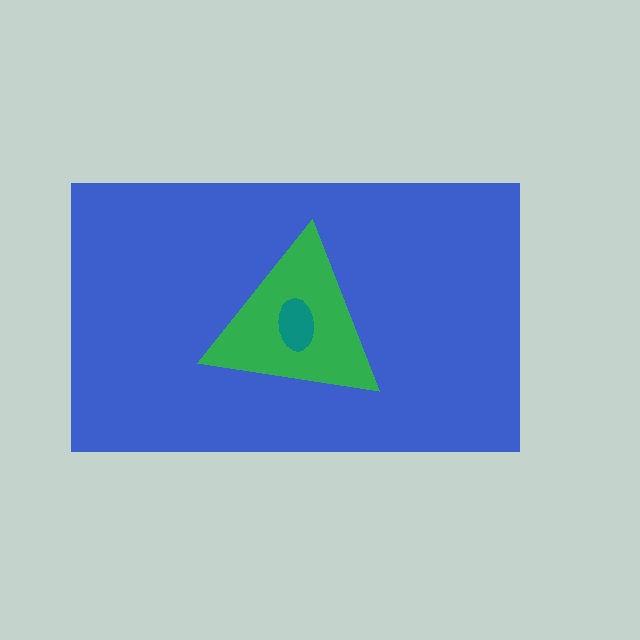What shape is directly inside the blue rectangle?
The green triangle.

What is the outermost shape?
The blue rectangle.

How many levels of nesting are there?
3.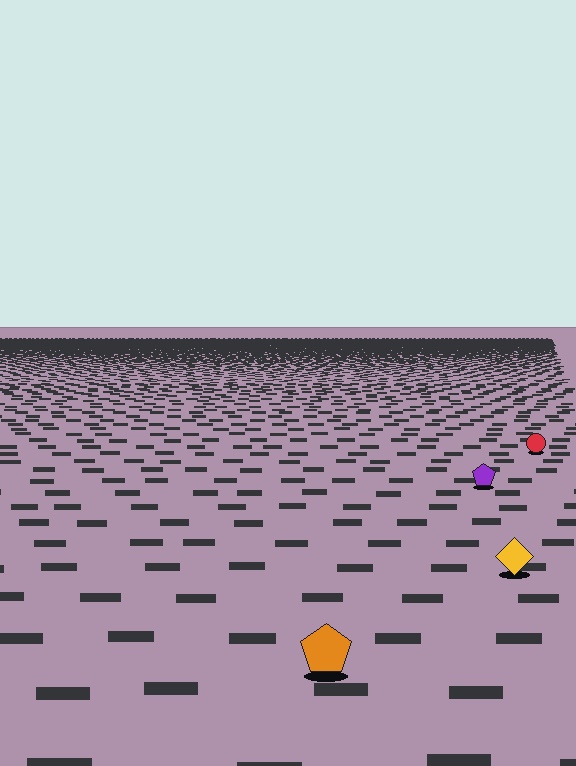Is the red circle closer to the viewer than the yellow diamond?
No. The yellow diamond is closer — you can tell from the texture gradient: the ground texture is coarser near it.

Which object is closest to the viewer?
The orange pentagon is closest. The texture marks near it are larger and more spread out.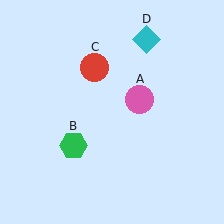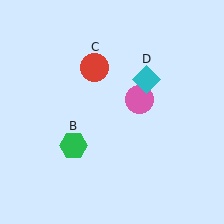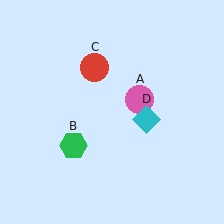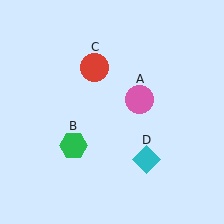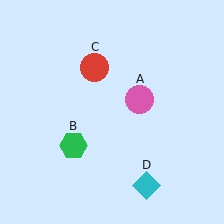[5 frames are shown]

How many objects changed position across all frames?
1 object changed position: cyan diamond (object D).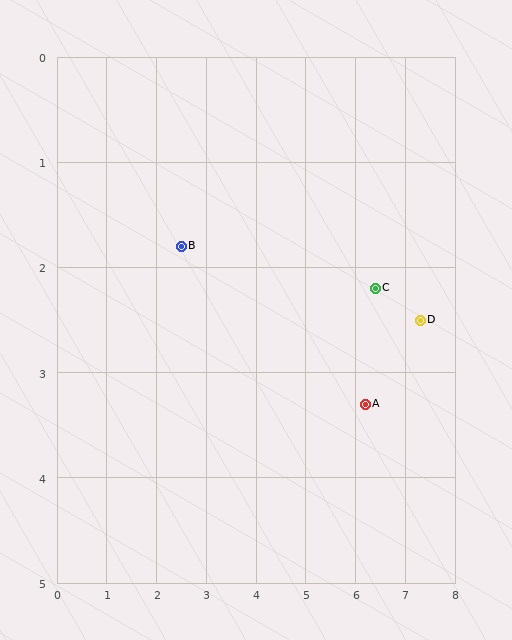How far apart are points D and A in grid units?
Points D and A are about 1.4 grid units apart.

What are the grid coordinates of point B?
Point B is at approximately (2.5, 1.8).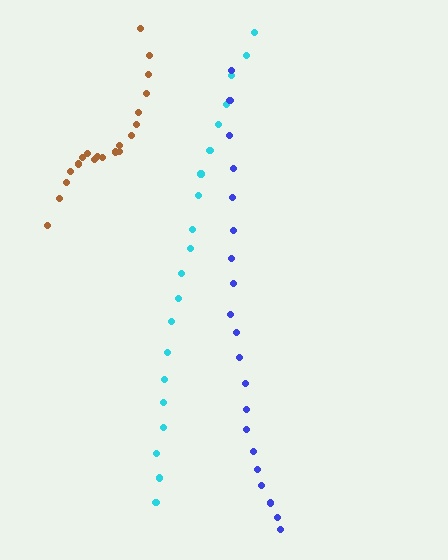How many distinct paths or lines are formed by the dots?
There are 3 distinct paths.